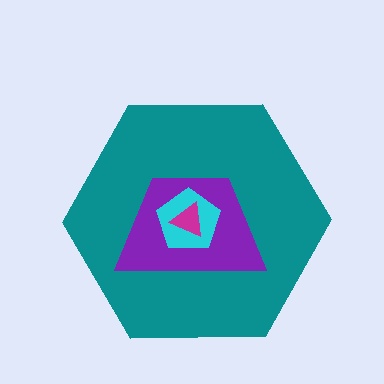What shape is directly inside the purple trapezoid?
The cyan pentagon.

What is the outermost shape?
The teal hexagon.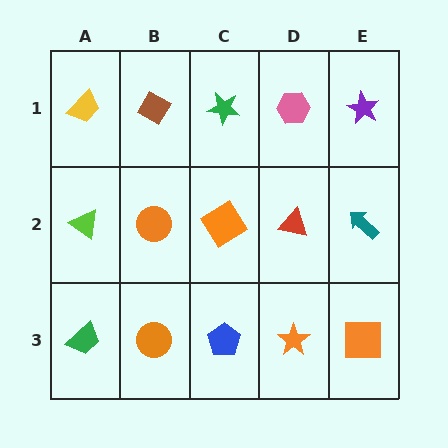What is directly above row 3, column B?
An orange circle.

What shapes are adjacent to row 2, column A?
A yellow trapezoid (row 1, column A), a green trapezoid (row 3, column A), an orange circle (row 2, column B).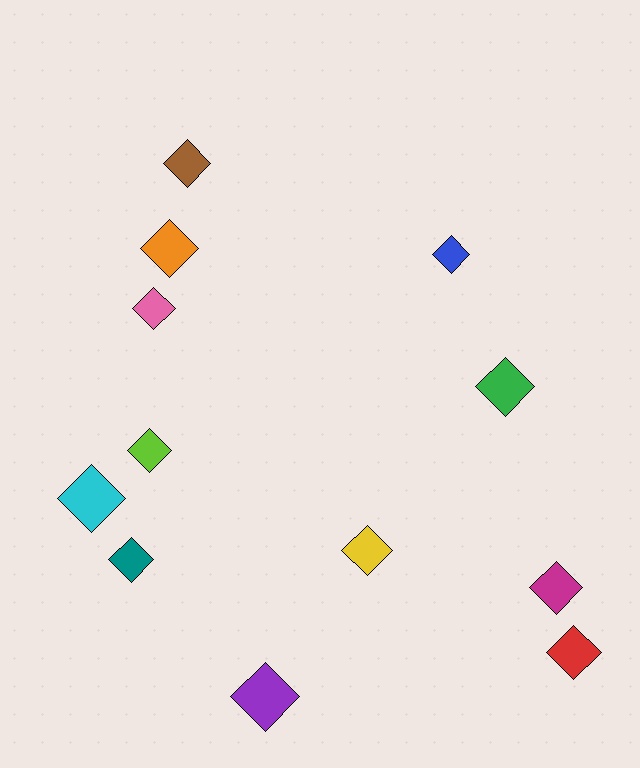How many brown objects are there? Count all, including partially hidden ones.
There is 1 brown object.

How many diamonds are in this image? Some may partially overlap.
There are 12 diamonds.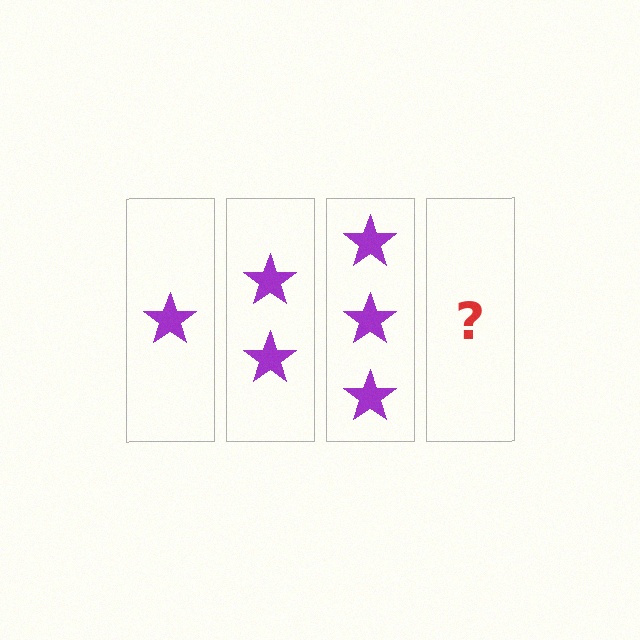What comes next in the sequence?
The next element should be 4 stars.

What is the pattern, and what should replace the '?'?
The pattern is that each step adds one more star. The '?' should be 4 stars.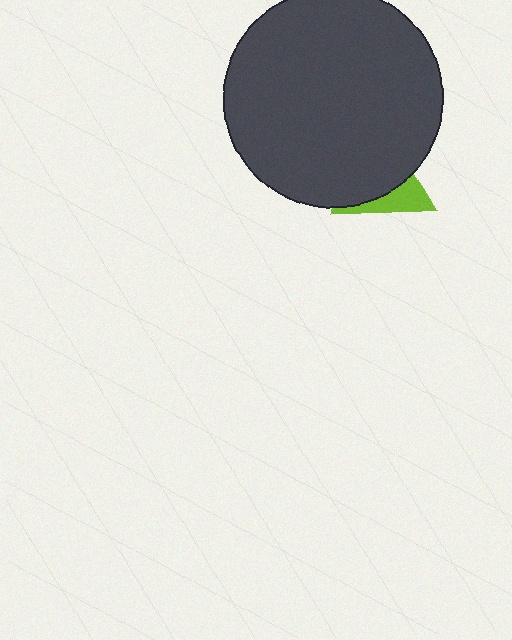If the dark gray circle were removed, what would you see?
You would see the complete lime triangle.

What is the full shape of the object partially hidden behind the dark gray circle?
The partially hidden object is a lime triangle.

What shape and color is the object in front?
The object in front is a dark gray circle.